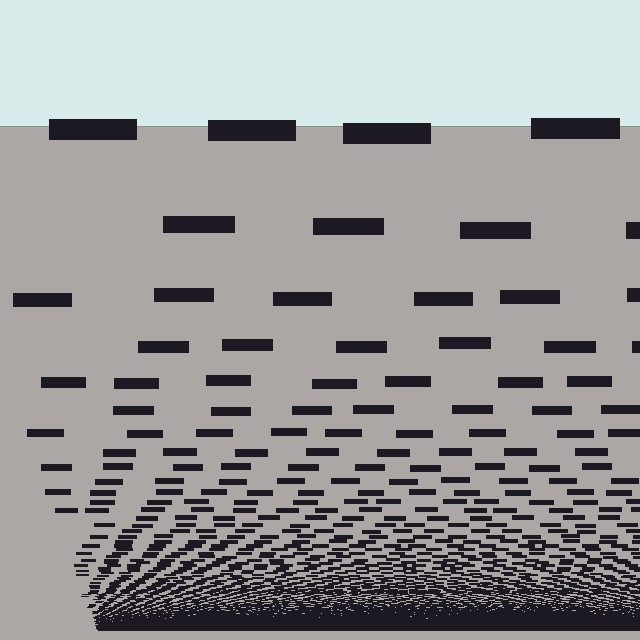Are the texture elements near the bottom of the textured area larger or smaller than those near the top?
Smaller. The gradient is inverted — elements near the bottom are smaller and denser.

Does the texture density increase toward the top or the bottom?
Density increases toward the bottom.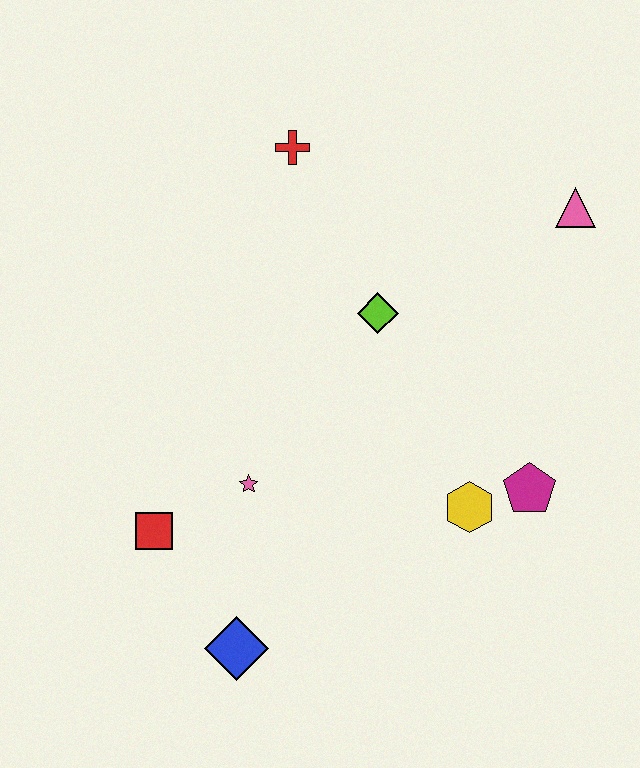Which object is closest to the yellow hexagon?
The magenta pentagon is closest to the yellow hexagon.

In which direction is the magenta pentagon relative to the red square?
The magenta pentagon is to the right of the red square.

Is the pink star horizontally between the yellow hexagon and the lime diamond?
No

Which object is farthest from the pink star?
The pink triangle is farthest from the pink star.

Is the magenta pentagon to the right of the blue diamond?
Yes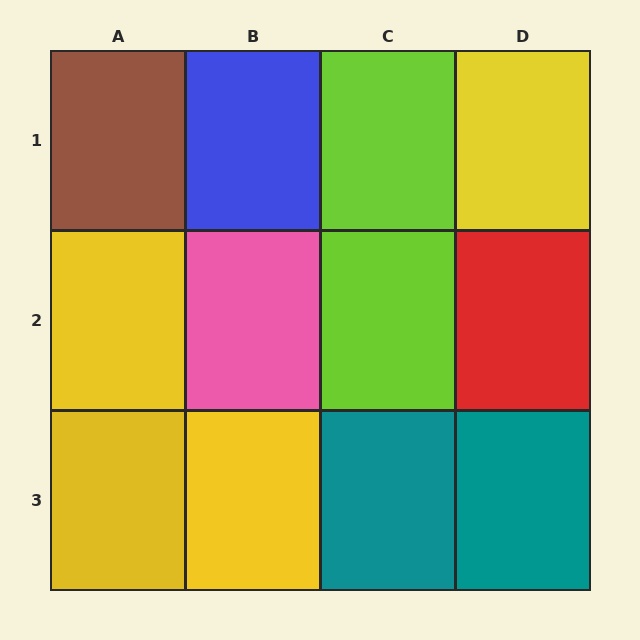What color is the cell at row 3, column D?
Teal.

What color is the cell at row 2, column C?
Lime.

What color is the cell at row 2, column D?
Red.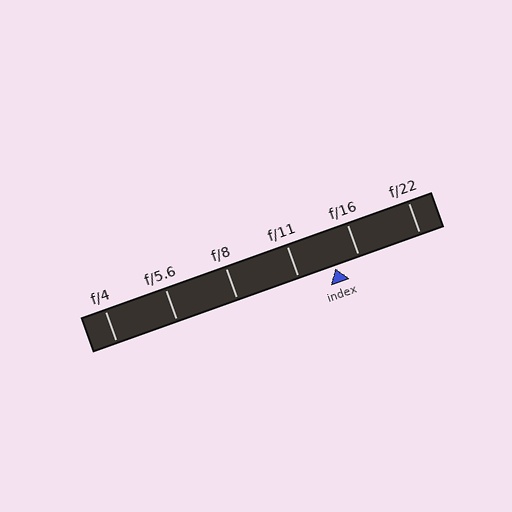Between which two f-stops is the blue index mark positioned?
The index mark is between f/11 and f/16.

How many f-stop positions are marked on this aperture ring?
There are 6 f-stop positions marked.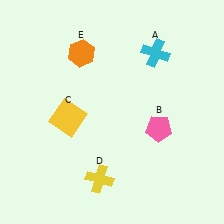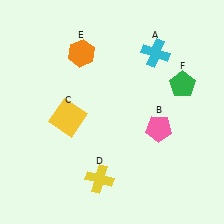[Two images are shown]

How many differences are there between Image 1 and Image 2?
There is 1 difference between the two images.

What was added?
A green pentagon (F) was added in Image 2.